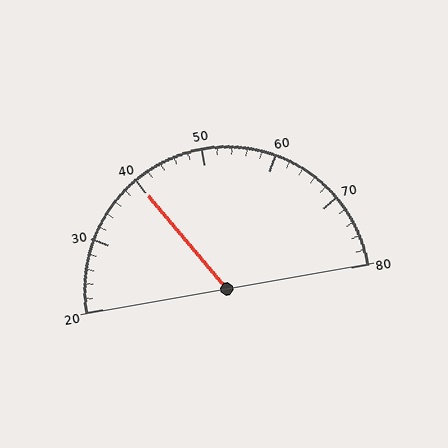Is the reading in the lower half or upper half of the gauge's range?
The reading is in the lower half of the range (20 to 80).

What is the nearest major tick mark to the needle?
The nearest major tick mark is 40.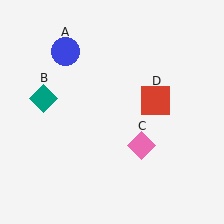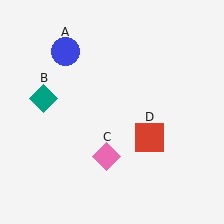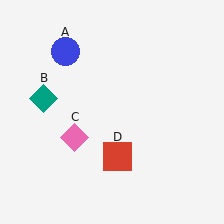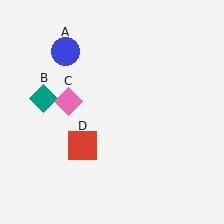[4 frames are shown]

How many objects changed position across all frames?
2 objects changed position: pink diamond (object C), red square (object D).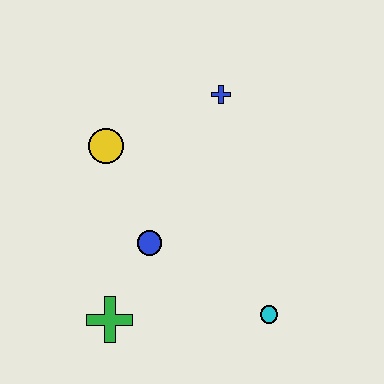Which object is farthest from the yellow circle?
The cyan circle is farthest from the yellow circle.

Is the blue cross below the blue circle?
No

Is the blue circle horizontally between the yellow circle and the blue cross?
Yes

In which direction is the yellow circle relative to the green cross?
The yellow circle is above the green cross.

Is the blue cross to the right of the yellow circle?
Yes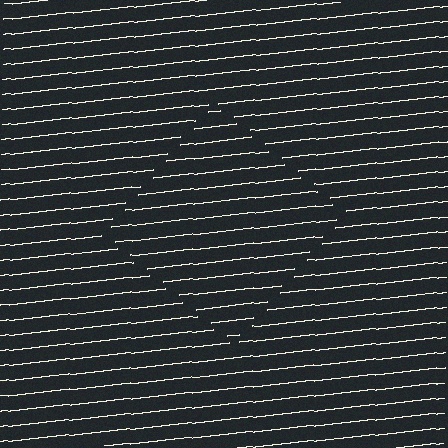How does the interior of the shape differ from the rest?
The interior of the shape contains the same grating, shifted by half a period — the contour is defined by the phase discontinuity where line-ends from the inner and outer gratings abut.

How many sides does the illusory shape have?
4 sides — the line-ends trace a square.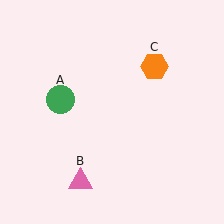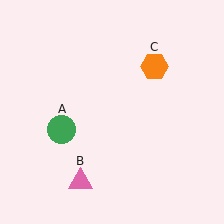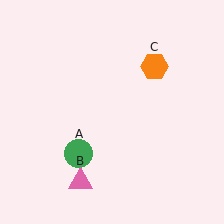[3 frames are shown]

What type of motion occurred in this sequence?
The green circle (object A) rotated counterclockwise around the center of the scene.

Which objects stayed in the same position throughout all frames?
Pink triangle (object B) and orange hexagon (object C) remained stationary.